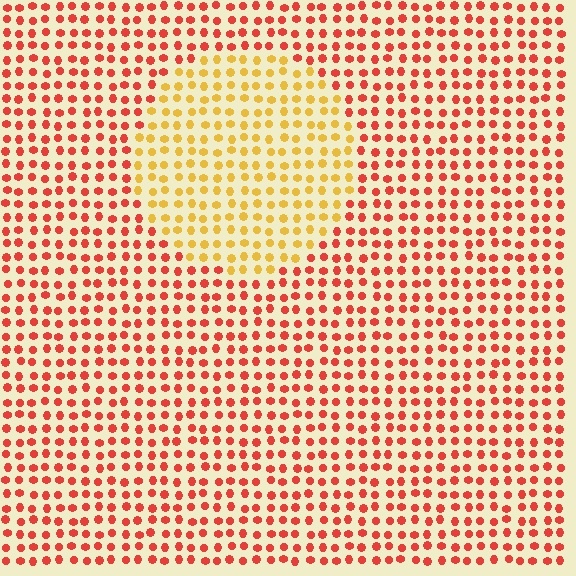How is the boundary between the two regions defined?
The boundary is defined purely by a slight shift in hue (about 43 degrees). Spacing, size, and orientation are identical on both sides.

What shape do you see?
I see a circle.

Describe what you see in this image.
The image is filled with small red elements in a uniform arrangement. A circle-shaped region is visible where the elements are tinted to a slightly different hue, forming a subtle color boundary.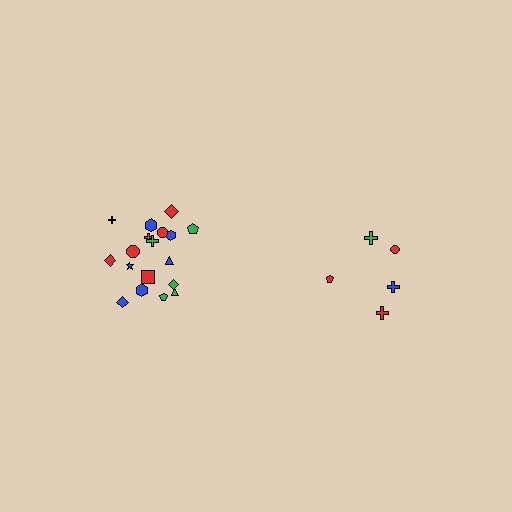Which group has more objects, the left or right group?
The left group.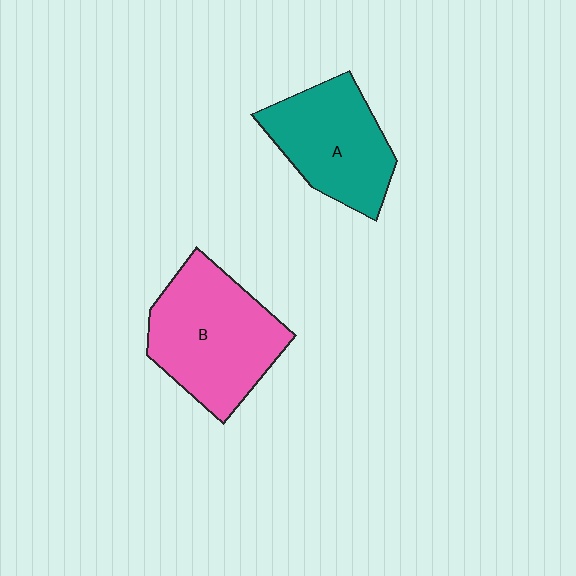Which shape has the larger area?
Shape B (pink).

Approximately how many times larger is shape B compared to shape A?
Approximately 1.2 times.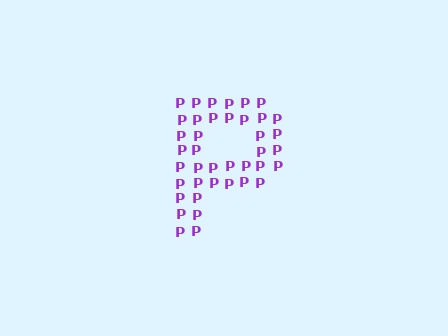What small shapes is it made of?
It is made of small letter P's.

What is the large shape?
The large shape is the letter P.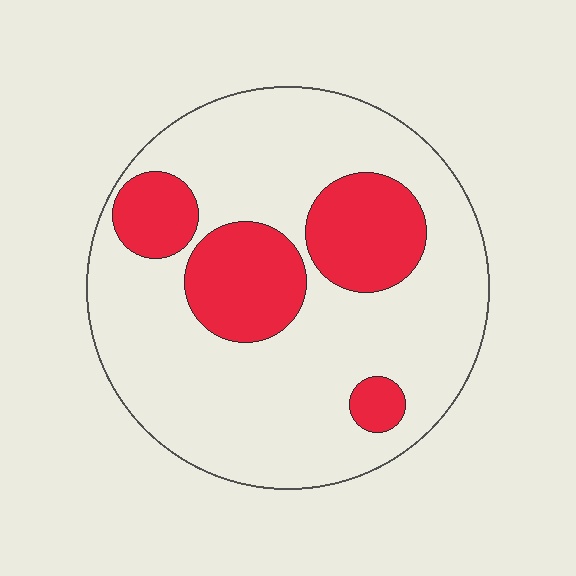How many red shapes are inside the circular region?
4.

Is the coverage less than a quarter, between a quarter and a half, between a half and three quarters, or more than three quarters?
Less than a quarter.